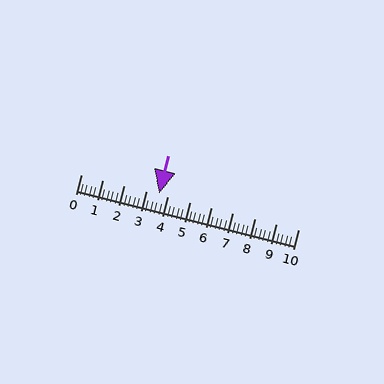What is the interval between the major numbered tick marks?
The major tick marks are spaced 1 units apart.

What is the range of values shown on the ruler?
The ruler shows values from 0 to 10.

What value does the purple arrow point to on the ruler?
The purple arrow points to approximately 3.6.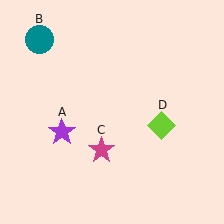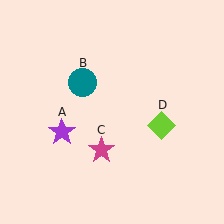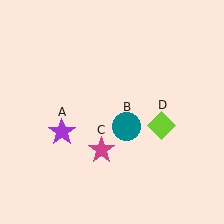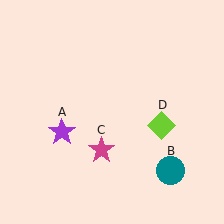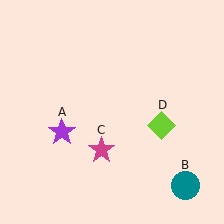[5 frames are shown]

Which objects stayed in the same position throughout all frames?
Purple star (object A) and magenta star (object C) and lime diamond (object D) remained stationary.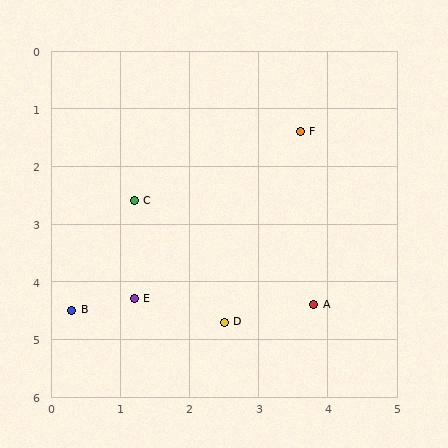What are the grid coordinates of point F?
Point F is at approximately (3.6, 1.4).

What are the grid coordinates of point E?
Point E is at approximately (1.2, 4.3).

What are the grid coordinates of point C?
Point C is at approximately (1.2, 2.6).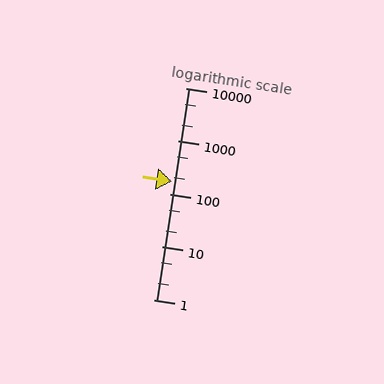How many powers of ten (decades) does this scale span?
The scale spans 4 decades, from 1 to 10000.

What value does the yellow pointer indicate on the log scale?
The pointer indicates approximately 170.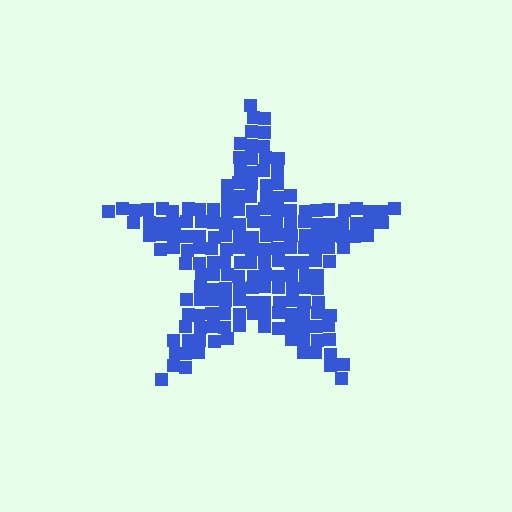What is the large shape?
The large shape is a star.